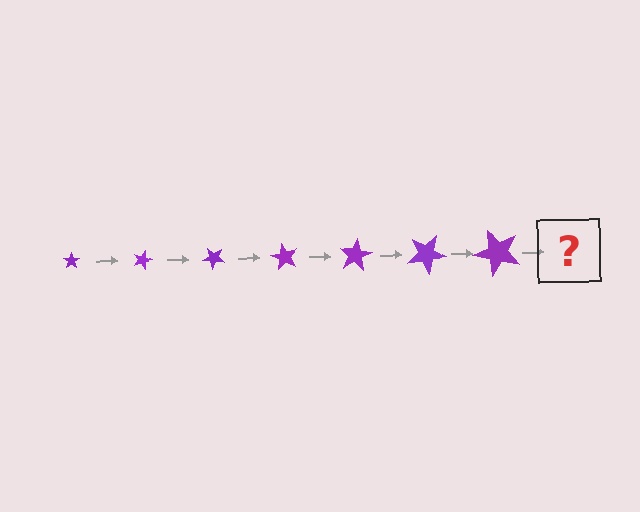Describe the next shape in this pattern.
It should be a star, larger than the previous one and rotated 140 degrees from the start.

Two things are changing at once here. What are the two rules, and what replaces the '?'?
The two rules are that the star grows larger each step and it rotates 20 degrees each step. The '?' should be a star, larger than the previous one and rotated 140 degrees from the start.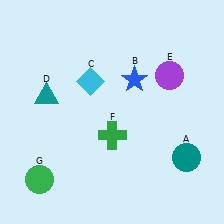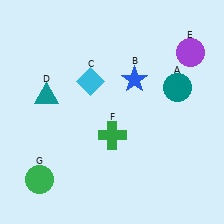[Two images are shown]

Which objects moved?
The objects that moved are: the teal circle (A), the purple circle (E).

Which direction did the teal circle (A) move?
The teal circle (A) moved up.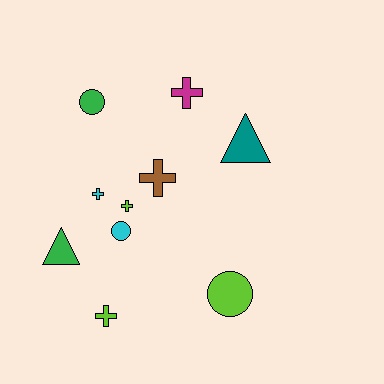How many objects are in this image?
There are 10 objects.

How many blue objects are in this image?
There are no blue objects.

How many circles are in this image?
There are 3 circles.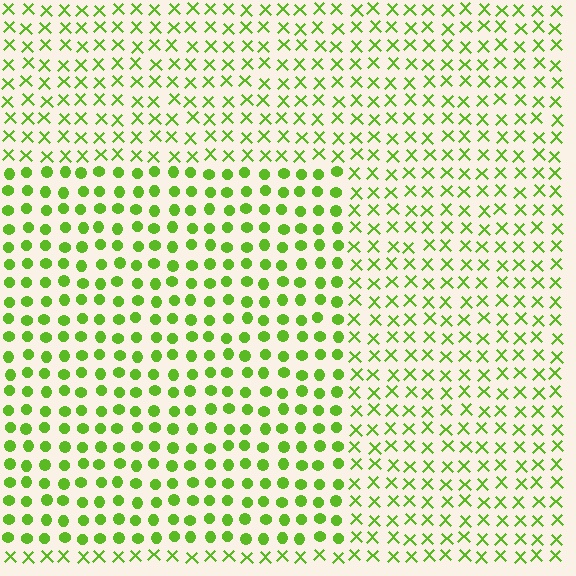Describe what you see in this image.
The image is filled with small lime elements arranged in a uniform grid. A rectangle-shaped region contains circles, while the surrounding area contains X marks. The boundary is defined purely by the change in element shape.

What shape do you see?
I see a rectangle.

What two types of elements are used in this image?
The image uses circles inside the rectangle region and X marks outside it.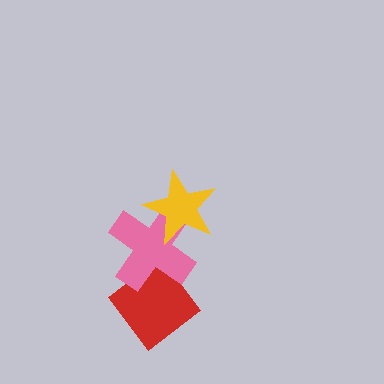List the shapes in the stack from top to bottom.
From top to bottom: the yellow star, the pink cross, the red diamond.